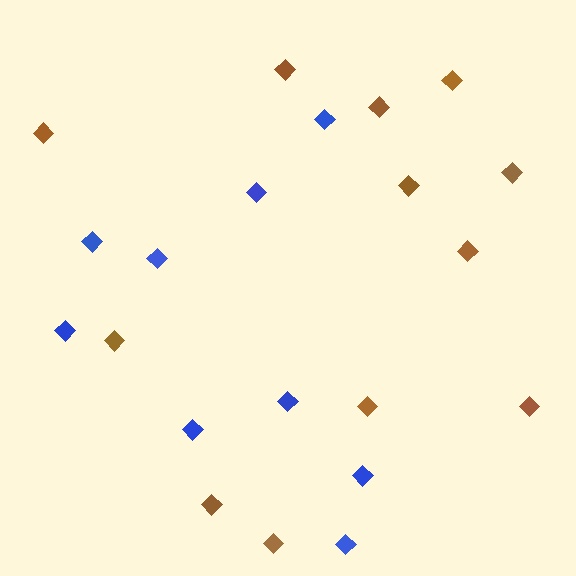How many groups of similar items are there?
There are 2 groups: one group of blue diamonds (9) and one group of brown diamonds (12).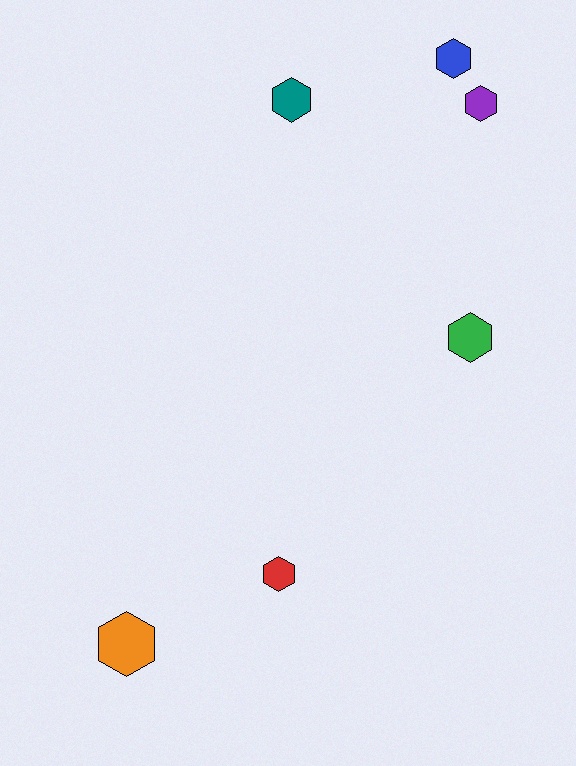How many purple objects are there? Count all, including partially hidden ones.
There is 1 purple object.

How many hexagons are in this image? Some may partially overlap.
There are 6 hexagons.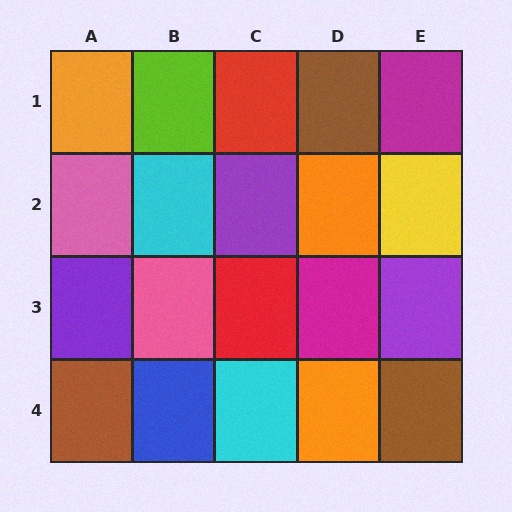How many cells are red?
2 cells are red.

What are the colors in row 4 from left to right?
Brown, blue, cyan, orange, brown.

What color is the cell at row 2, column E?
Yellow.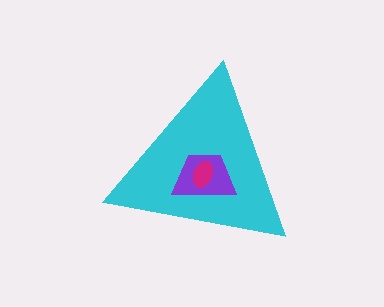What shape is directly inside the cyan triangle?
The purple trapezoid.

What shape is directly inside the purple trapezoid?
The magenta ellipse.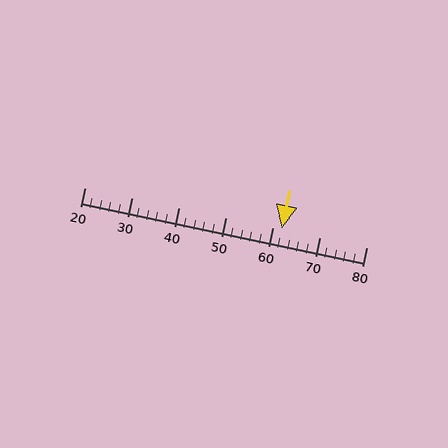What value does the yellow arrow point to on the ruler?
The yellow arrow points to approximately 62.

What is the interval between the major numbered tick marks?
The major tick marks are spaced 10 units apart.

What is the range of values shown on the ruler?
The ruler shows values from 20 to 80.